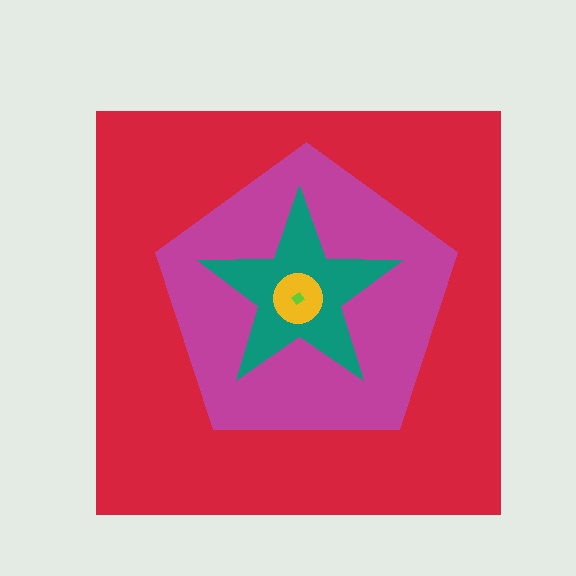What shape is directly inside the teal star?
The yellow circle.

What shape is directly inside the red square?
The magenta pentagon.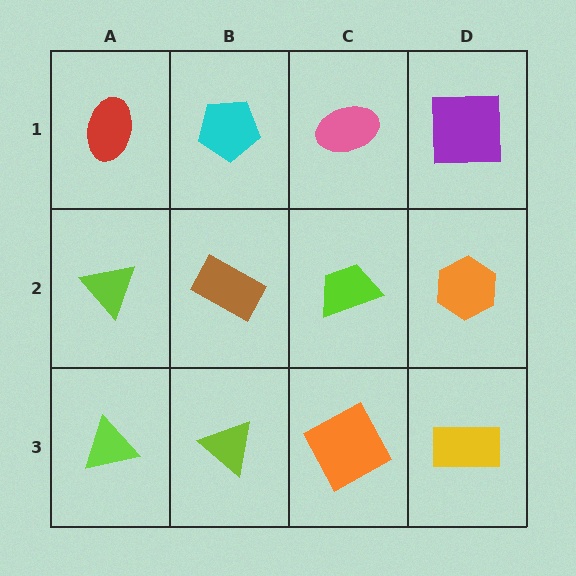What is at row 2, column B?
A brown rectangle.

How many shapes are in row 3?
4 shapes.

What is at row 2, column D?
An orange hexagon.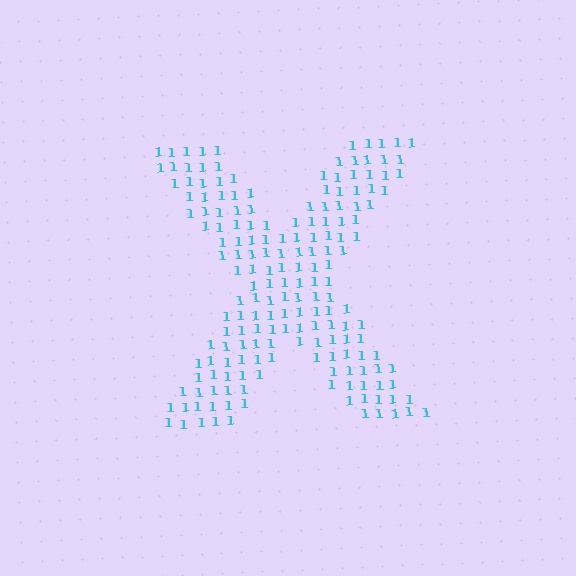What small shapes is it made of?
It is made of small digit 1's.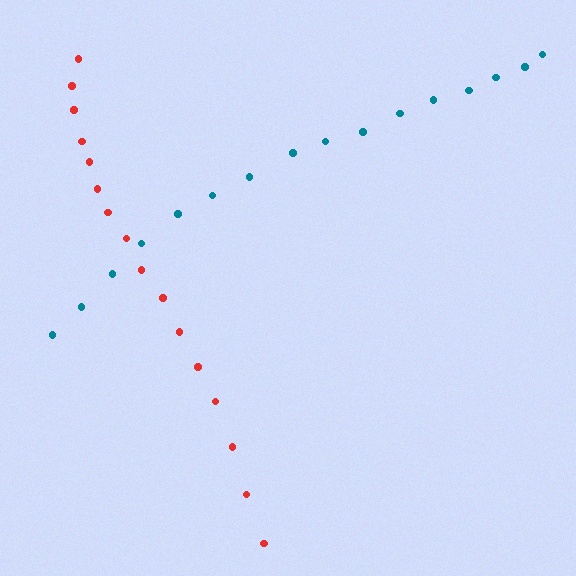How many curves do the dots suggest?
There are 2 distinct paths.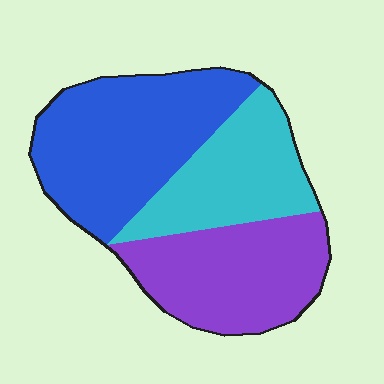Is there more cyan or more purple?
Purple.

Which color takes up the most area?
Blue, at roughly 40%.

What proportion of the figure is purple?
Purple covers roughly 30% of the figure.